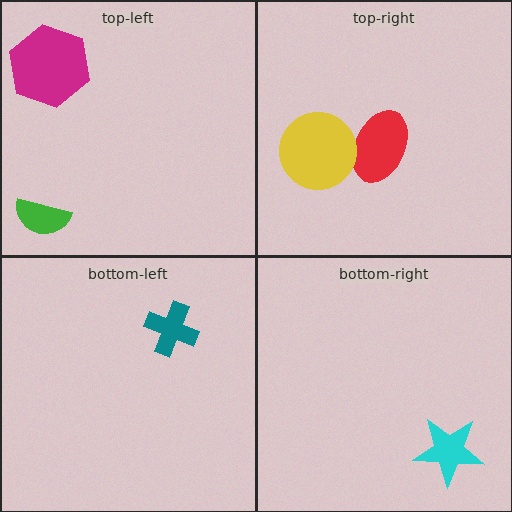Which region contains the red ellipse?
The top-right region.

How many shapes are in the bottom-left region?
1.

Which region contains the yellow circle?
The top-right region.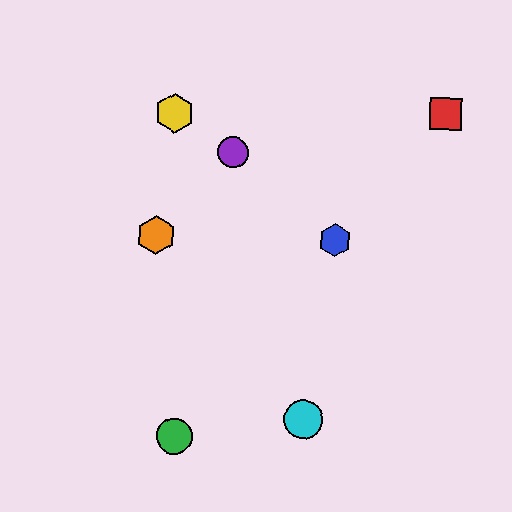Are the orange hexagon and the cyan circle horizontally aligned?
No, the orange hexagon is at y≈235 and the cyan circle is at y≈419.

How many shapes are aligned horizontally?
2 shapes (the blue hexagon, the orange hexagon) are aligned horizontally.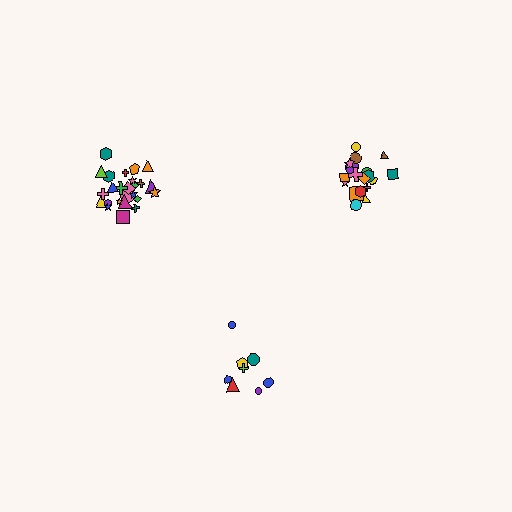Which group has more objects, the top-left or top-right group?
The top-left group.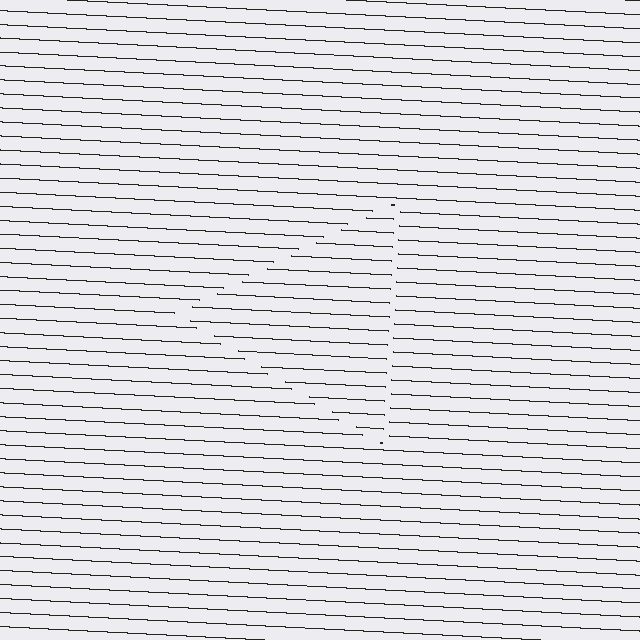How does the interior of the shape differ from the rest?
The interior of the shape contains the same grating, shifted by half a period — the contour is defined by the phase discontinuity where line-ends from the inner and outer gratings abut.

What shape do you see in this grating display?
An illusory triangle. The interior of the shape contains the same grating, shifted by half a period — the contour is defined by the phase discontinuity where line-ends from the inner and outer gratings abut.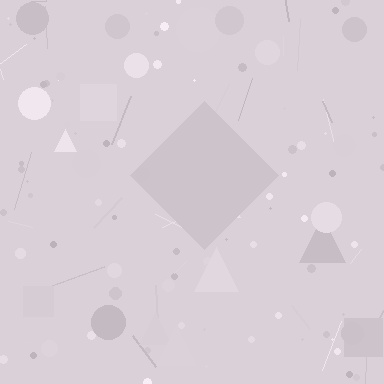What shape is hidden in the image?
A diamond is hidden in the image.